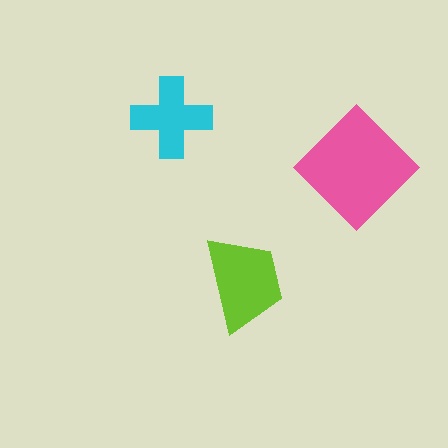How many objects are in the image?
There are 3 objects in the image.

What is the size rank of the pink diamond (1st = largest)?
1st.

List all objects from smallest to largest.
The cyan cross, the lime trapezoid, the pink diamond.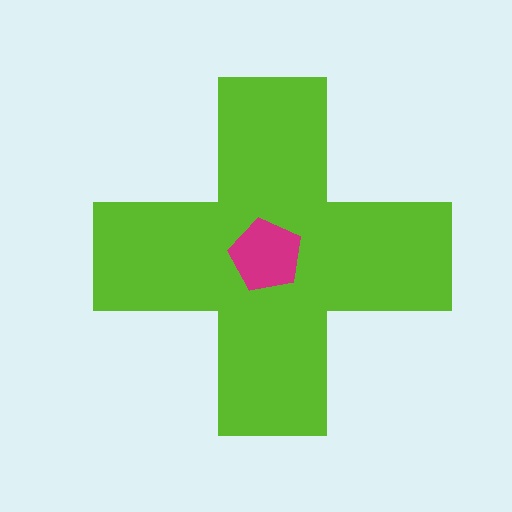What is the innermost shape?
The magenta pentagon.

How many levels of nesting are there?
2.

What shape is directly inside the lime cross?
The magenta pentagon.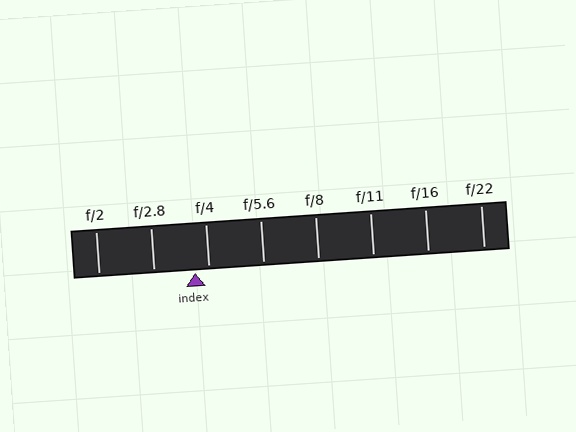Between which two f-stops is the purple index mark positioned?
The index mark is between f/2.8 and f/4.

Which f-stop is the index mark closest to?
The index mark is closest to f/4.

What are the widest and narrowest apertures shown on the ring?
The widest aperture shown is f/2 and the narrowest is f/22.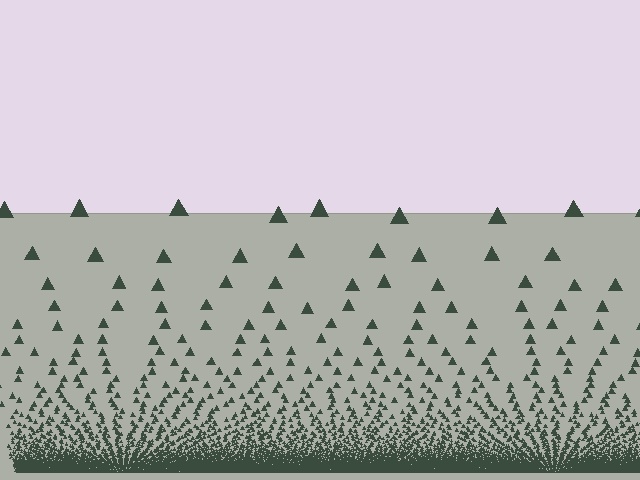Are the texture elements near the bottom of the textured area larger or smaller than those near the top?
Smaller. The gradient is inverted — elements near the bottom are smaller and denser.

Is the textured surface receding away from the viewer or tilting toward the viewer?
The surface appears to tilt toward the viewer. Texture elements get larger and sparser toward the top.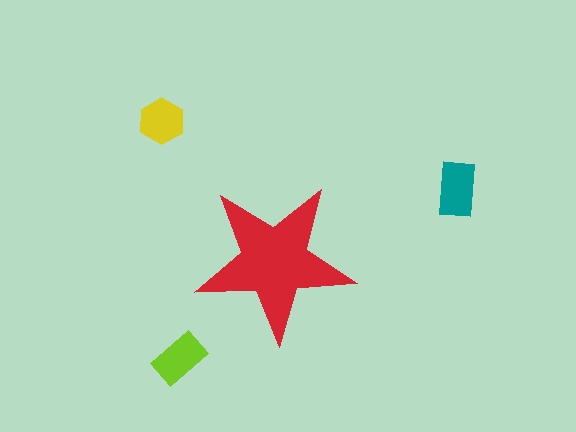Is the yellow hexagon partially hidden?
No, the yellow hexagon is fully visible.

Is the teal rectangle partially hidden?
No, the teal rectangle is fully visible.